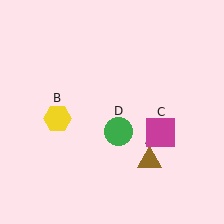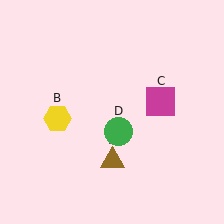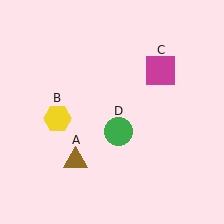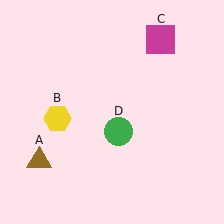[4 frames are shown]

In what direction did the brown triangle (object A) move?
The brown triangle (object A) moved left.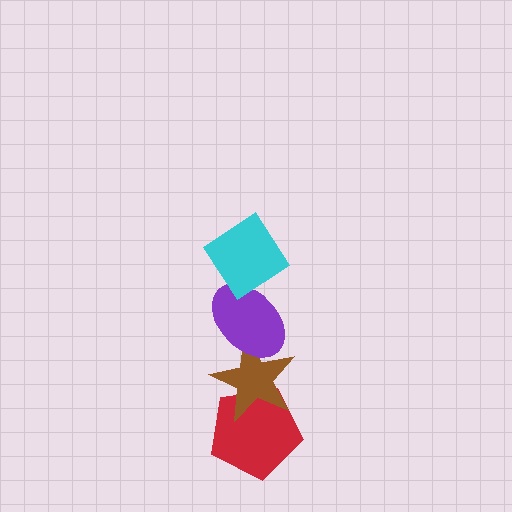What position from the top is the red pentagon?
The red pentagon is 4th from the top.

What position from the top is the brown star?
The brown star is 3rd from the top.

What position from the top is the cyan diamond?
The cyan diamond is 1st from the top.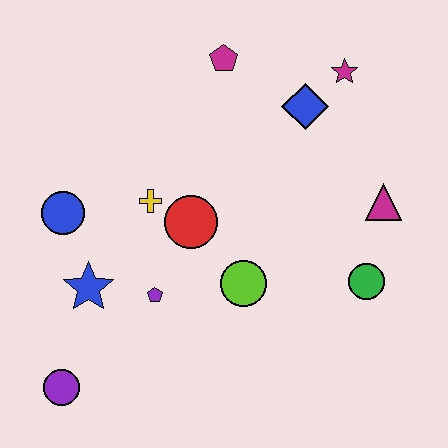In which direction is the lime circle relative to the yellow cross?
The lime circle is to the right of the yellow cross.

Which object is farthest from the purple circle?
The magenta star is farthest from the purple circle.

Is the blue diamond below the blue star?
No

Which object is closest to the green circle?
The magenta triangle is closest to the green circle.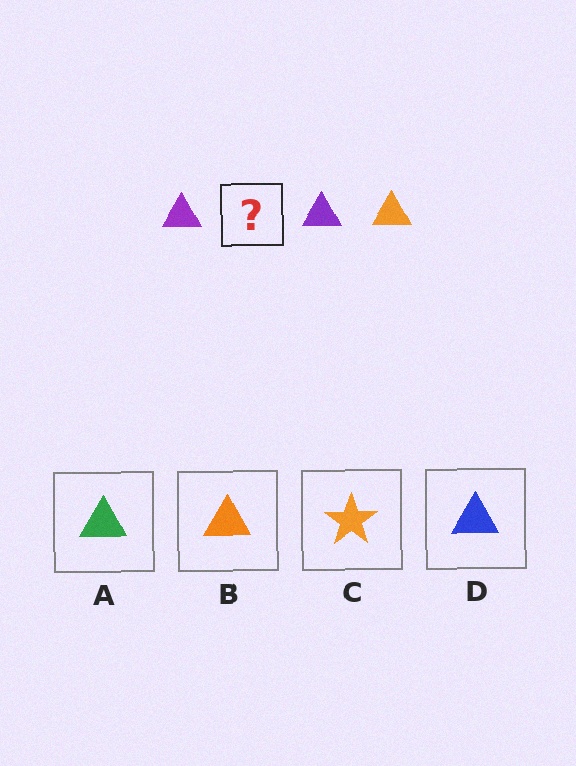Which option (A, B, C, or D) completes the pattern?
B.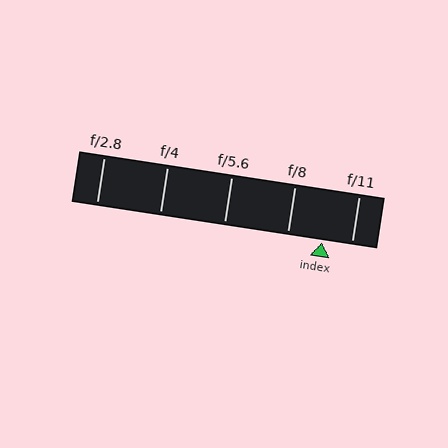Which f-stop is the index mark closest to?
The index mark is closest to f/11.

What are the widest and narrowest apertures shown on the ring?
The widest aperture shown is f/2.8 and the narrowest is f/11.